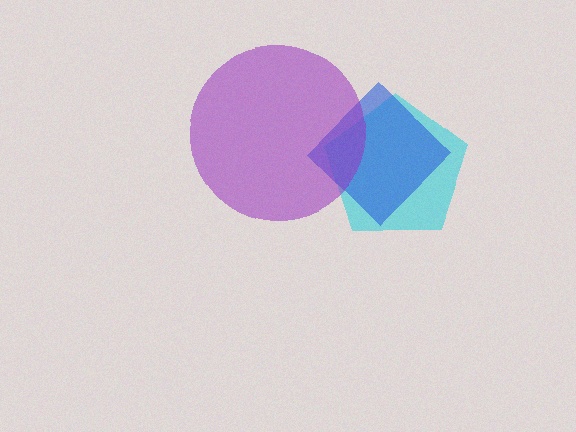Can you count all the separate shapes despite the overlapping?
Yes, there are 3 separate shapes.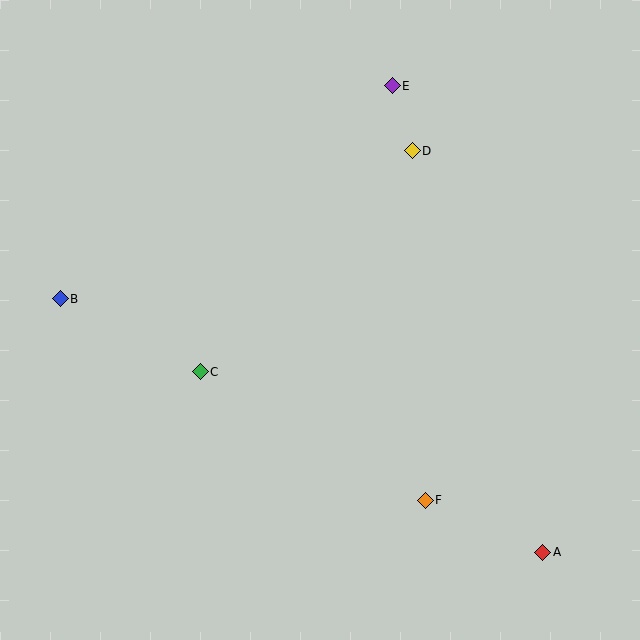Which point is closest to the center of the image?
Point C at (200, 372) is closest to the center.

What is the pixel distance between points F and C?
The distance between F and C is 259 pixels.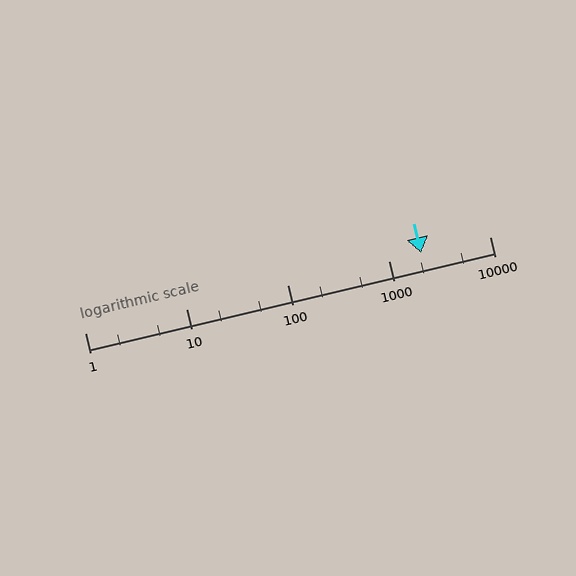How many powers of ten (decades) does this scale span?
The scale spans 4 decades, from 1 to 10000.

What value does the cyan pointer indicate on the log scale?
The pointer indicates approximately 2100.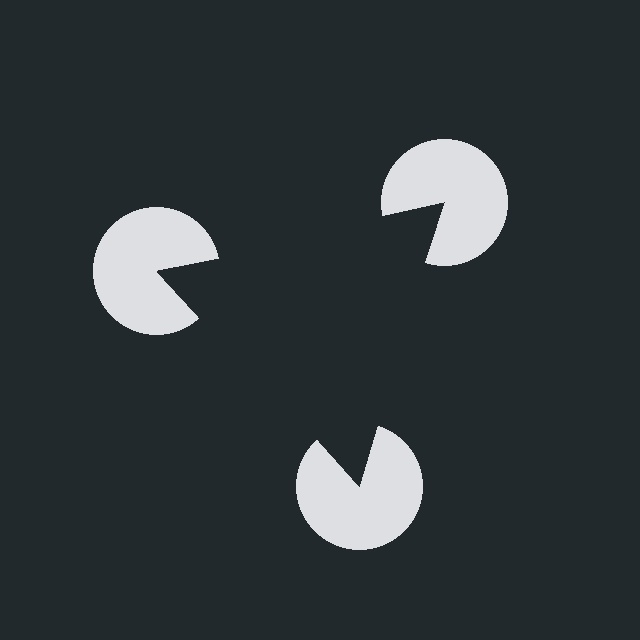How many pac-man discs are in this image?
There are 3 — one at each vertex of the illusory triangle.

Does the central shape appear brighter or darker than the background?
It typically appears slightly darker than the background, even though no actual brightness change is drawn.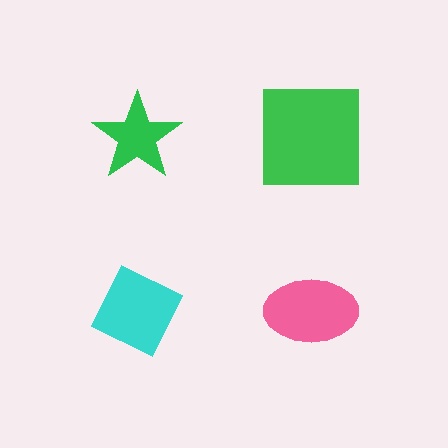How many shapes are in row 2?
2 shapes.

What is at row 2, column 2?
A pink ellipse.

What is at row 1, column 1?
A green star.